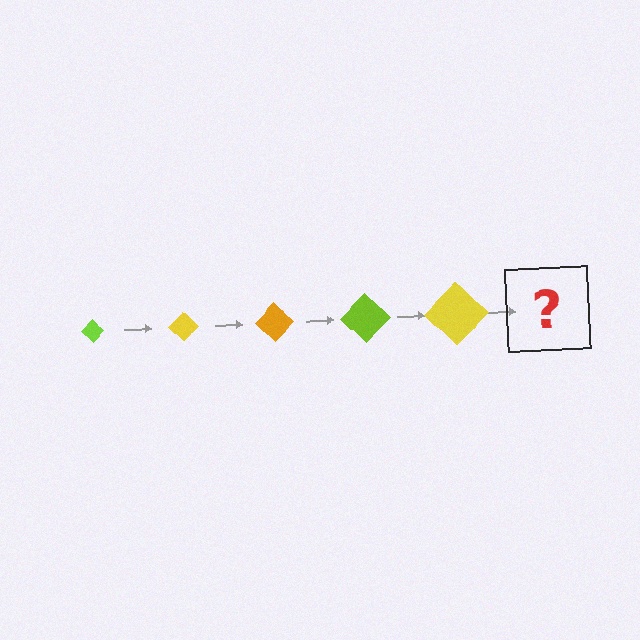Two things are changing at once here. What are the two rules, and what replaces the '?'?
The two rules are that the diamond grows larger each step and the color cycles through lime, yellow, and orange. The '?' should be an orange diamond, larger than the previous one.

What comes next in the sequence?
The next element should be an orange diamond, larger than the previous one.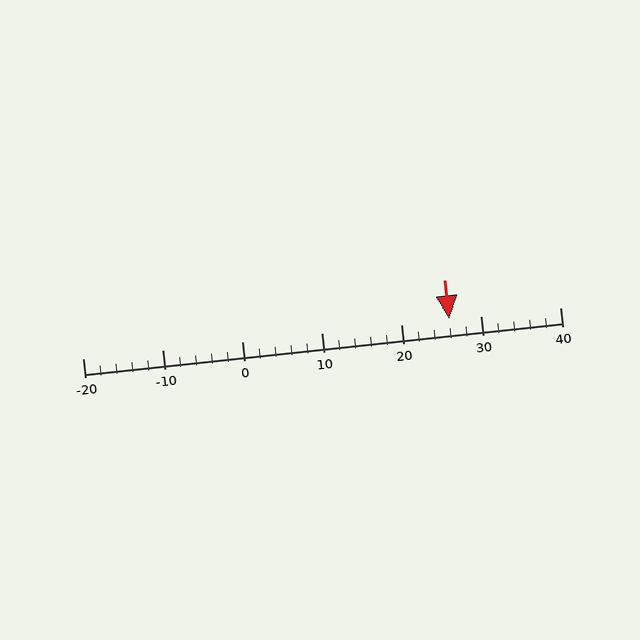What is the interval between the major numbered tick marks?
The major tick marks are spaced 10 units apart.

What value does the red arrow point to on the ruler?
The red arrow points to approximately 26.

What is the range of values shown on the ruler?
The ruler shows values from -20 to 40.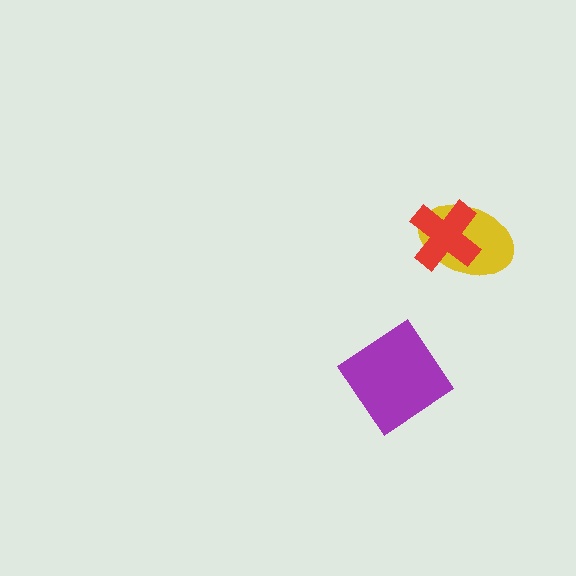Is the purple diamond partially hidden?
No, no other shape covers it.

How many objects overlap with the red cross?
1 object overlaps with the red cross.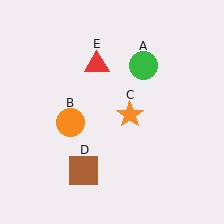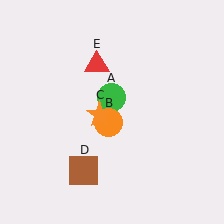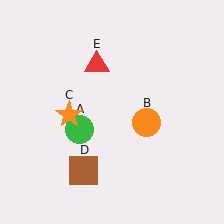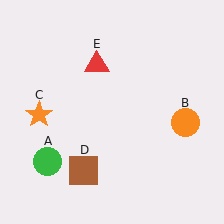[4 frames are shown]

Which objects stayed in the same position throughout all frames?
Brown square (object D) and red triangle (object E) remained stationary.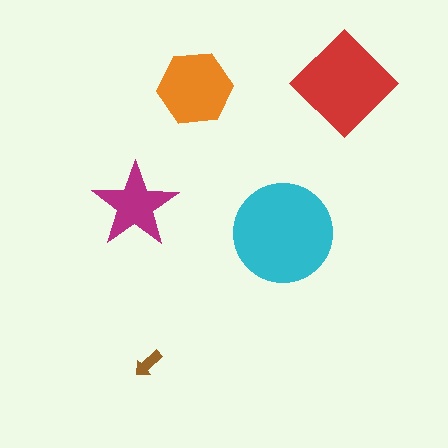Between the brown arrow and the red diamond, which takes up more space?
The red diamond.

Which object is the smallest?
The brown arrow.